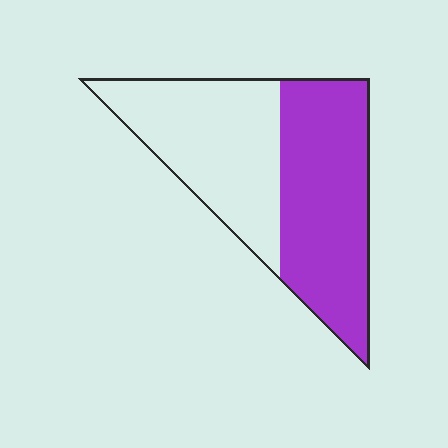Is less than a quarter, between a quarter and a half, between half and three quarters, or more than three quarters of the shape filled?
Between half and three quarters.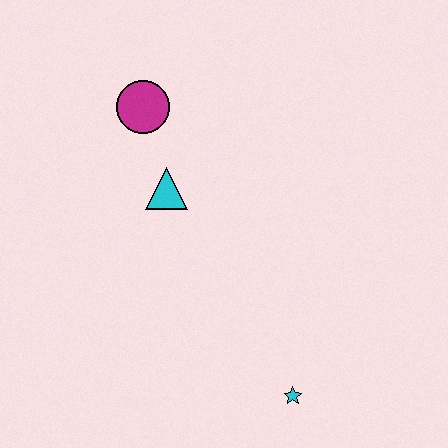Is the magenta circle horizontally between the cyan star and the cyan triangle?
No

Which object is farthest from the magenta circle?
The cyan star is farthest from the magenta circle.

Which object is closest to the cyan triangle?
The magenta circle is closest to the cyan triangle.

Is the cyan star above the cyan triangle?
No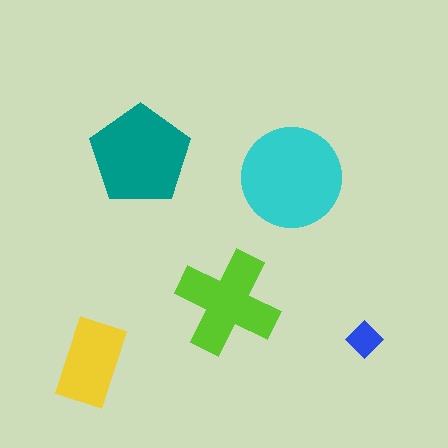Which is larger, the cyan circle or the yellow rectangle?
The cyan circle.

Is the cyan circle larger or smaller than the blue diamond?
Larger.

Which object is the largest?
The cyan circle.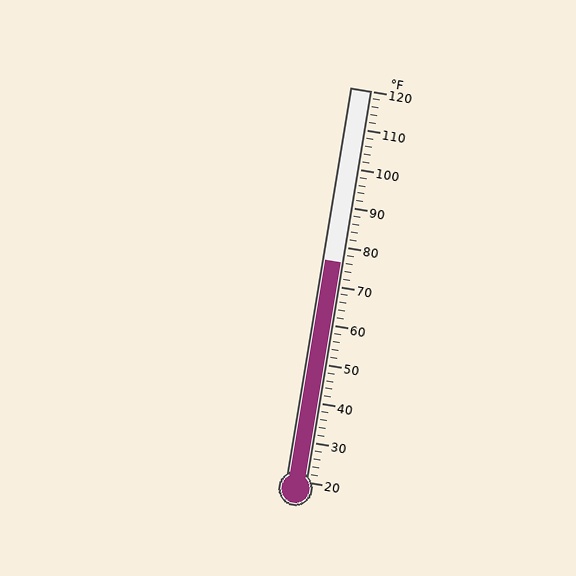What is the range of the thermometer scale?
The thermometer scale ranges from 20°F to 120°F.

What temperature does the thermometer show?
The thermometer shows approximately 76°F.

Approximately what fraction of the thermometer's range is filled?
The thermometer is filled to approximately 55% of its range.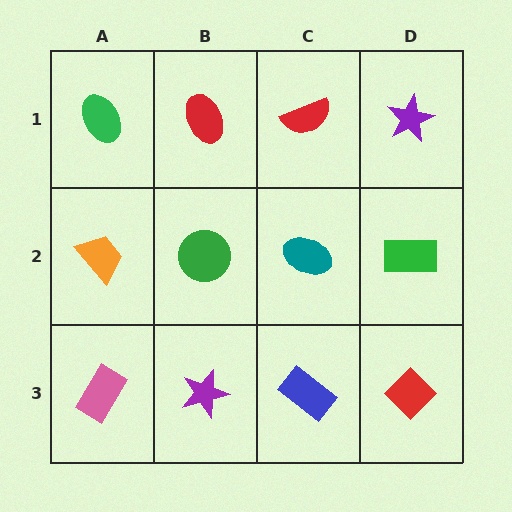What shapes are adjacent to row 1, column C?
A teal ellipse (row 2, column C), a red ellipse (row 1, column B), a purple star (row 1, column D).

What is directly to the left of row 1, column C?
A red ellipse.